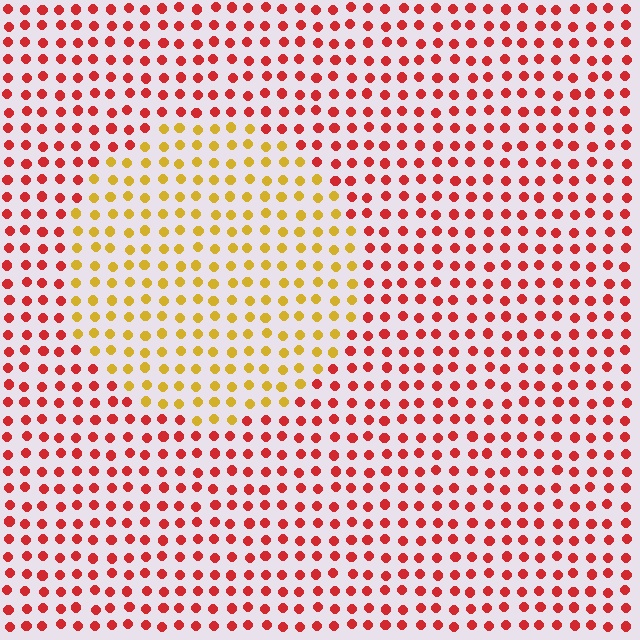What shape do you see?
I see a circle.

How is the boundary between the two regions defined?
The boundary is defined purely by a slight shift in hue (about 51 degrees). Spacing, size, and orientation are identical on both sides.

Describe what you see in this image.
The image is filled with small red elements in a uniform arrangement. A circle-shaped region is visible where the elements are tinted to a slightly different hue, forming a subtle color boundary.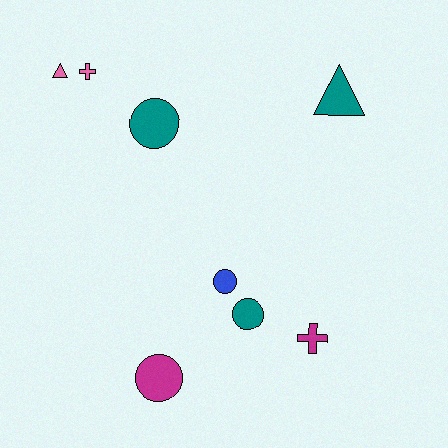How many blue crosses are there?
There are no blue crosses.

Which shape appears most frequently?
Circle, with 4 objects.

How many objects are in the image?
There are 8 objects.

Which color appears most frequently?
Teal, with 3 objects.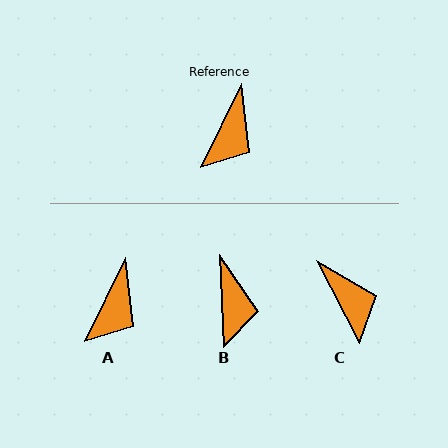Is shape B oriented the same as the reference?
No, it is off by about 29 degrees.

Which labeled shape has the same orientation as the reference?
A.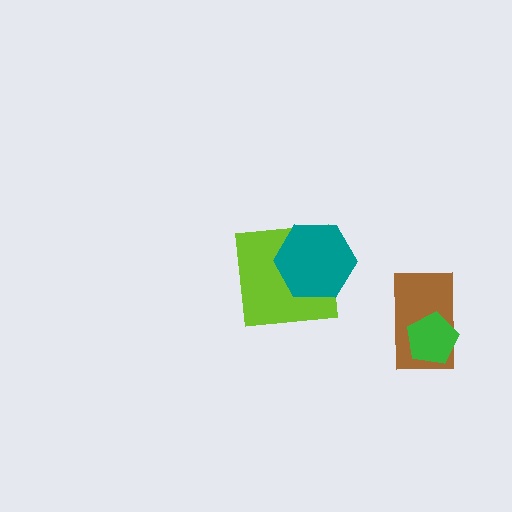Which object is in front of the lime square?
The teal hexagon is in front of the lime square.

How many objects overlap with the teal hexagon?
1 object overlaps with the teal hexagon.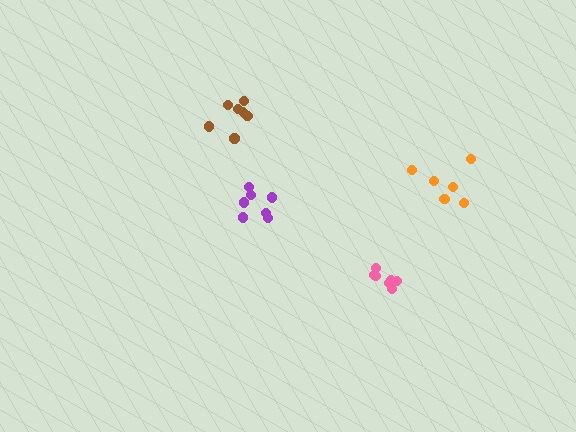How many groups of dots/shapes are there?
There are 4 groups.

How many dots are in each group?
Group 1: 7 dots, Group 2: 7 dots, Group 3: 7 dots, Group 4: 6 dots (27 total).